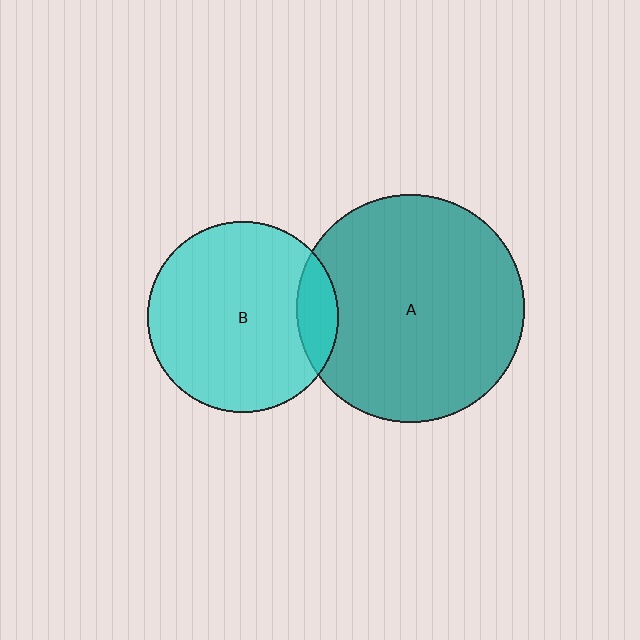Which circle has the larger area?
Circle A (teal).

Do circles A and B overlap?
Yes.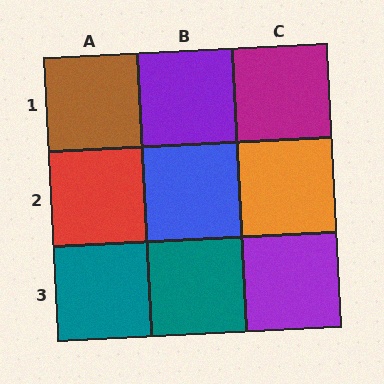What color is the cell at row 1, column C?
Magenta.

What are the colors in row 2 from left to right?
Red, blue, orange.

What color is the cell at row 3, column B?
Teal.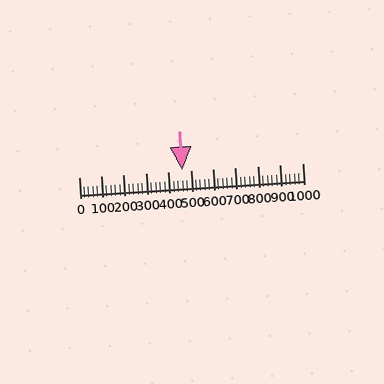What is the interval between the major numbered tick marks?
The major tick marks are spaced 100 units apart.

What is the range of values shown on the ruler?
The ruler shows values from 0 to 1000.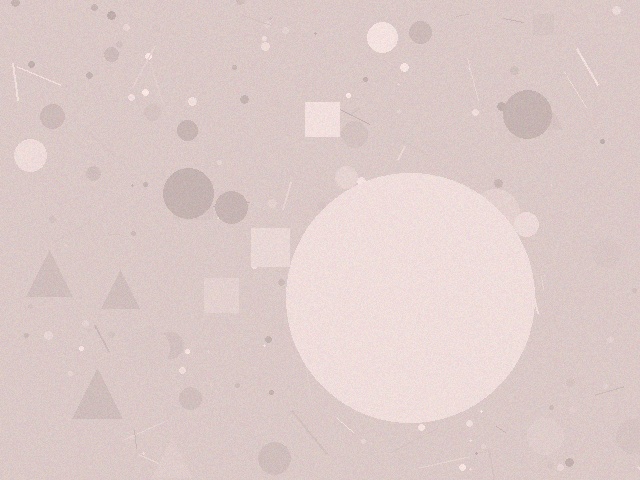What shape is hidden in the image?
A circle is hidden in the image.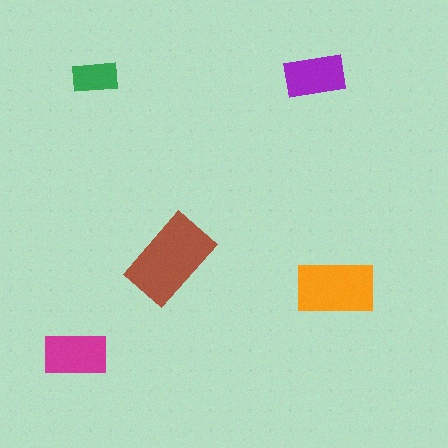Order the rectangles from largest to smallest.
the brown one, the orange one, the magenta one, the purple one, the green one.